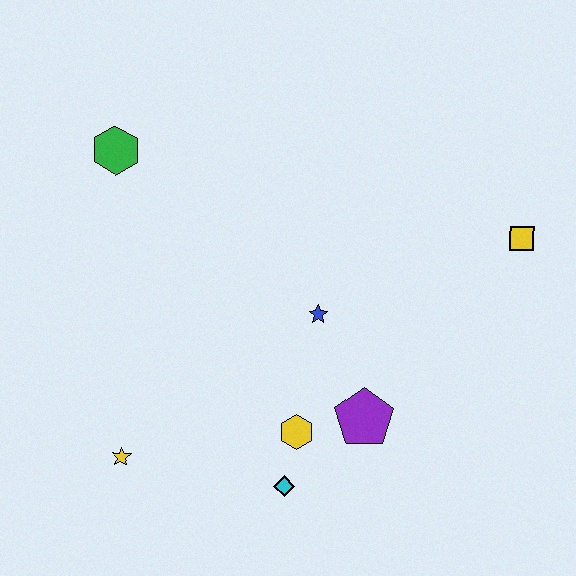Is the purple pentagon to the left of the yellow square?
Yes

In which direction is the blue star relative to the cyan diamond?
The blue star is above the cyan diamond.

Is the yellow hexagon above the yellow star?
Yes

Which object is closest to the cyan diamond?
The yellow hexagon is closest to the cyan diamond.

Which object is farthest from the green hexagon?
The yellow square is farthest from the green hexagon.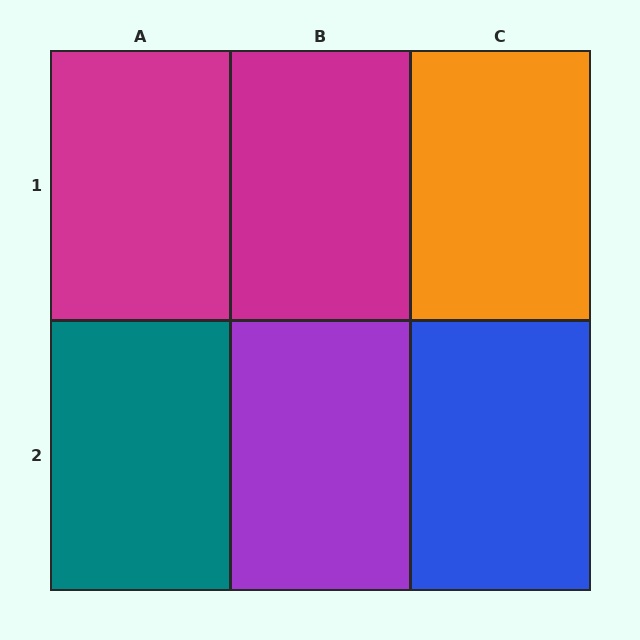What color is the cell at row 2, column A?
Teal.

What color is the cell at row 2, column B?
Purple.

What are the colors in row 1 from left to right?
Magenta, magenta, orange.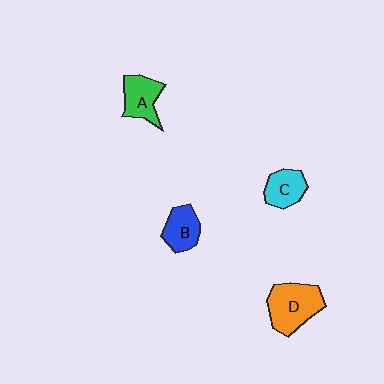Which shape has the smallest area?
Shape C (cyan).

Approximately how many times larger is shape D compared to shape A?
Approximately 1.4 times.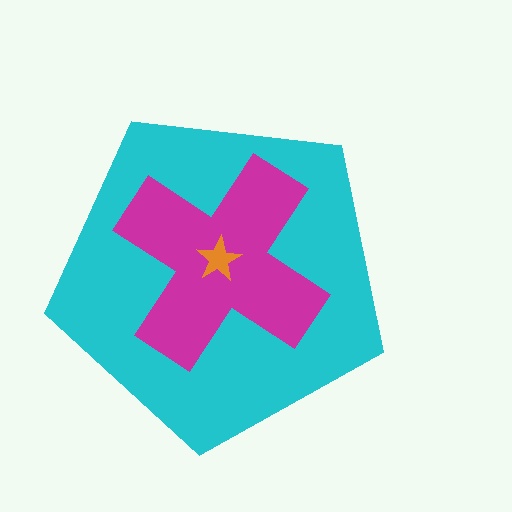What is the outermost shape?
The cyan pentagon.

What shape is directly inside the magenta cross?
The orange star.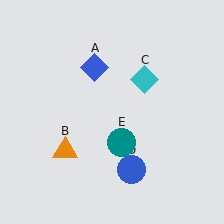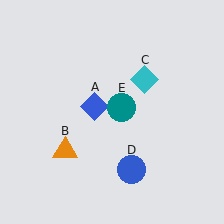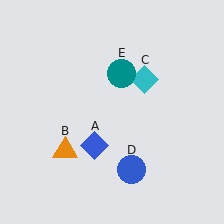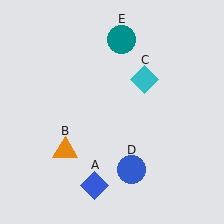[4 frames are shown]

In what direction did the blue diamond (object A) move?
The blue diamond (object A) moved down.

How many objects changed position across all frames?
2 objects changed position: blue diamond (object A), teal circle (object E).